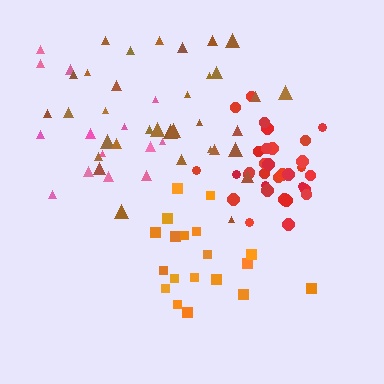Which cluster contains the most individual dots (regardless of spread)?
Brown (34).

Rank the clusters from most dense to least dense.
red, orange, brown, pink.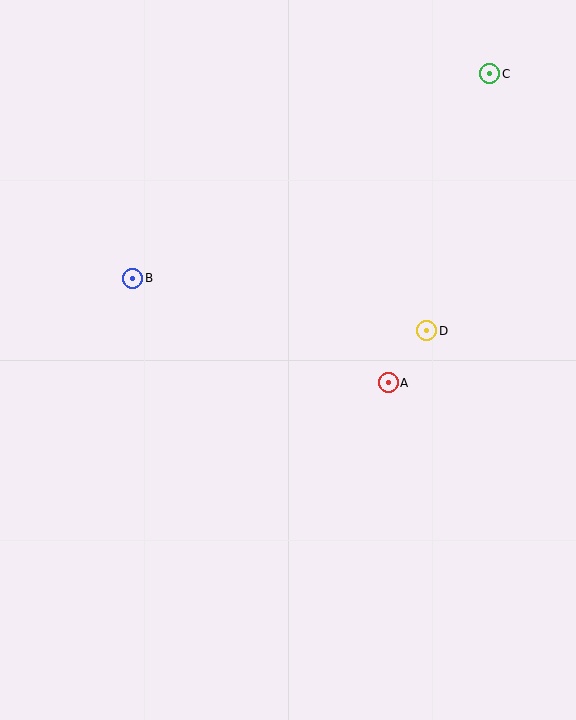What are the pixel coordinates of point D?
Point D is at (427, 331).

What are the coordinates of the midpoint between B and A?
The midpoint between B and A is at (260, 331).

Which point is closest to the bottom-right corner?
Point A is closest to the bottom-right corner.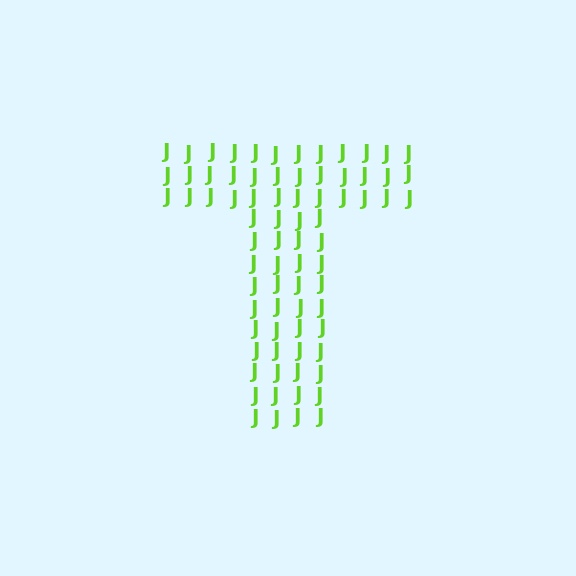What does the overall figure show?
The overall figure shows the letter T.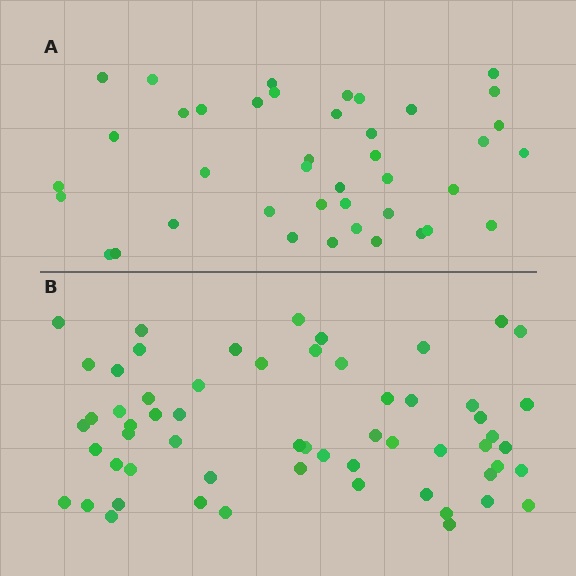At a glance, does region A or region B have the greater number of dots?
Region B (the bottom region) has more dots.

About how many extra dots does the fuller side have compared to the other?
Region B has approximately 20 more dots than region A.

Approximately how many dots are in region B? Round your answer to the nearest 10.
About 60 dots. (The exact count is 59, which rounds to 60.)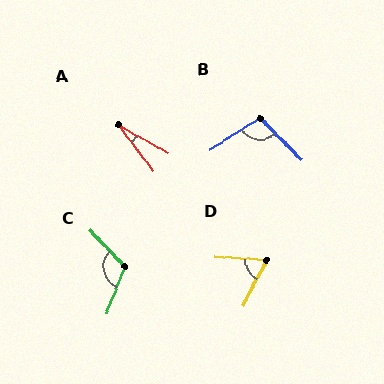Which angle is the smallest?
A, at approximately 23 degrees.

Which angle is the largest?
C, at approximately 116 degrees.